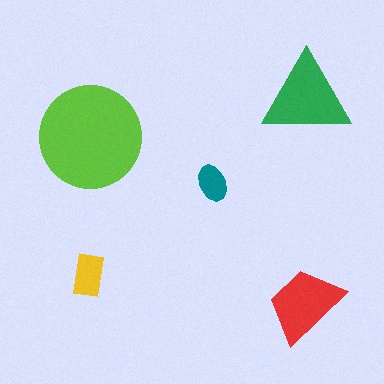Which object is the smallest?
The teal ellipse.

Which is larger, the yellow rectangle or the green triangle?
The green triangle.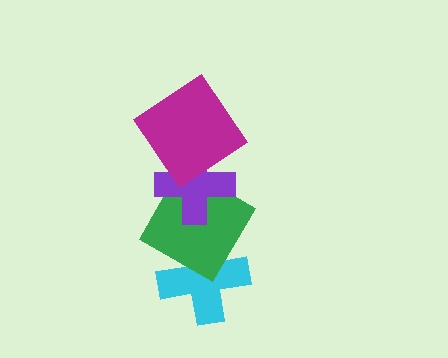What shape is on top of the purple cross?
The magenta diamond is on top of the purple cross.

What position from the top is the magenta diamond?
The magenta diamond is 1st from the top.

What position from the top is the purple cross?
The purple cross is 2nd from the top.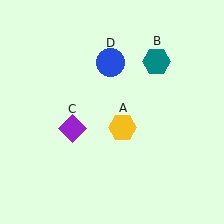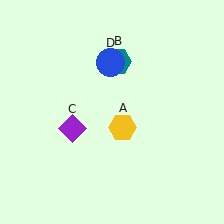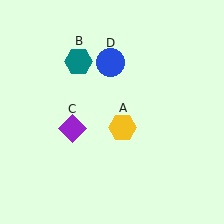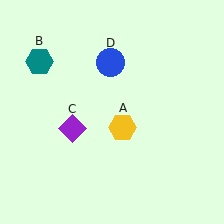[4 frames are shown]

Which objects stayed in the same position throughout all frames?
Yellow hexagon (object A) and purple diamond (object C) and blue circle (object D) remained stationary.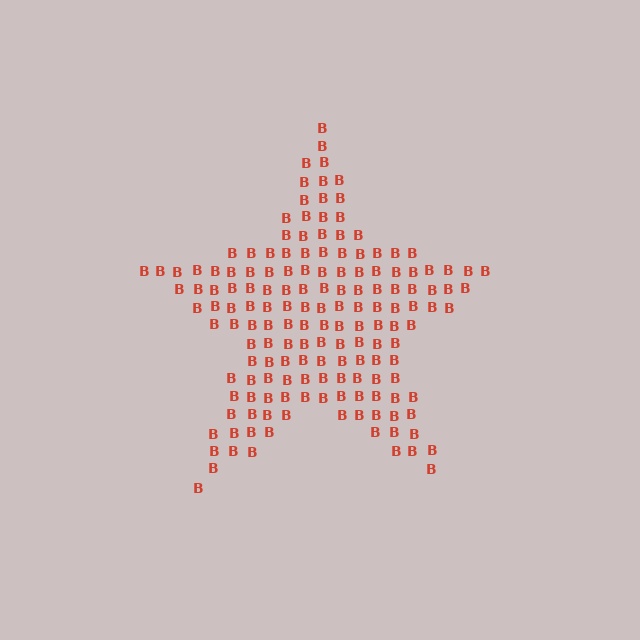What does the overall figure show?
The overall figure shows a star.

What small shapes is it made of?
It is made of small letter B's.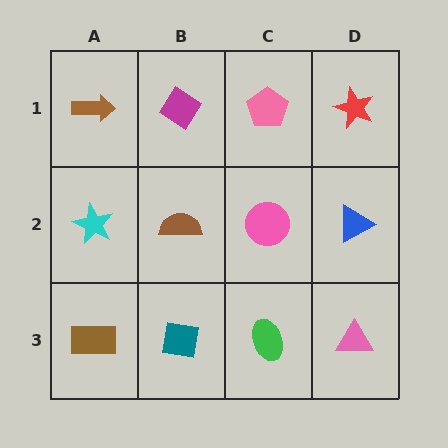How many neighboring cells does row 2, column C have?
4.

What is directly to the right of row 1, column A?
A magenta diamond.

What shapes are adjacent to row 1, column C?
A pink circle (row 2, column C), a magenta diamond (row 1, column B), a red star (row 1, column D).